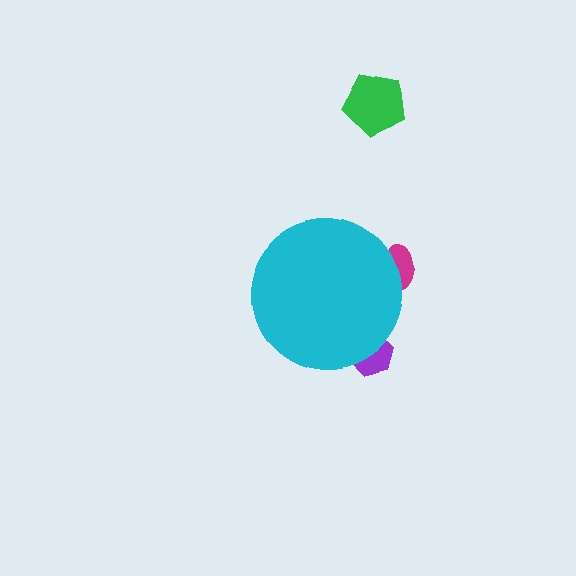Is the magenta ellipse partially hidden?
Yes, the magenta ellipse is partially hidden behind the cyan circle.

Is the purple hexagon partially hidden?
Yes, the purple hexagon is partially hidden behind the cyan circle.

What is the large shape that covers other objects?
A cyan circle.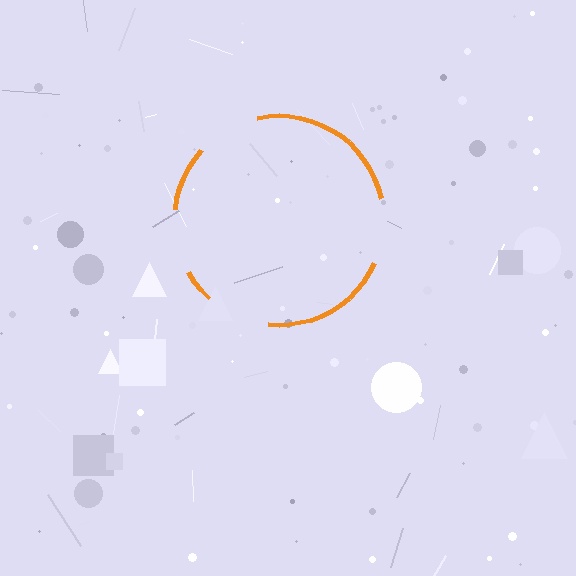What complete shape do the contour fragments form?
The contour fragments form a circle.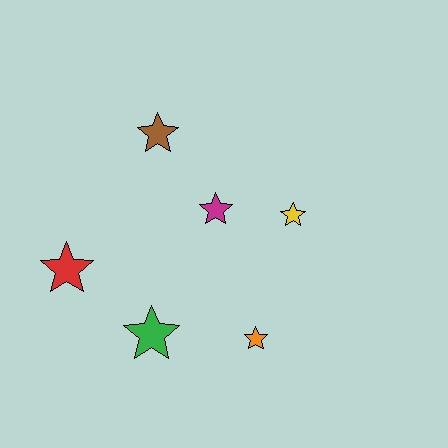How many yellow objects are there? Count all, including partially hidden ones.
There is 1 yellow object.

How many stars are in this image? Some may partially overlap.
There are 6 stars.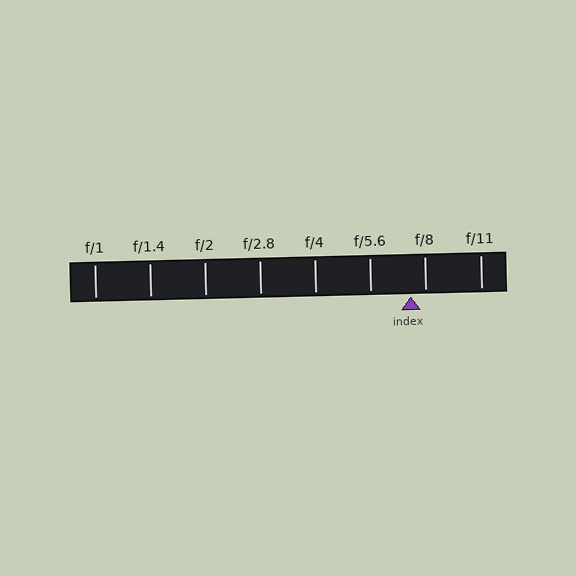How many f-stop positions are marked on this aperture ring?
There are 8 f-stop positions marked.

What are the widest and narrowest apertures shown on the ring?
The widest aperture shown is f/1 and the narrowest is f/11.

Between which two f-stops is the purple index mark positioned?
The index mark is between f/5.6 and f/8.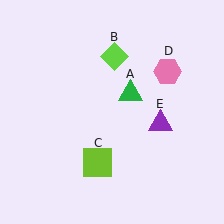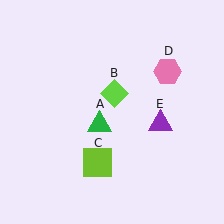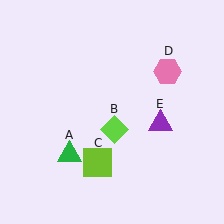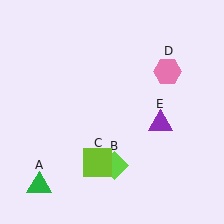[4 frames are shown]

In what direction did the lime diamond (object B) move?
The lime diamond (object B) moved down.